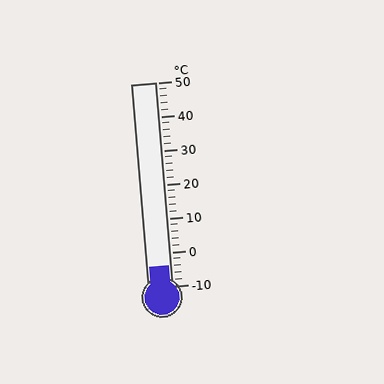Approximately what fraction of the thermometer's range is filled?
The thermometer is filled to approximately 10% of its range.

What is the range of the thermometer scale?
The thermometer scale ranges from -10°C to 50°C.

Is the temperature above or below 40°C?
The temperature is below 40°C.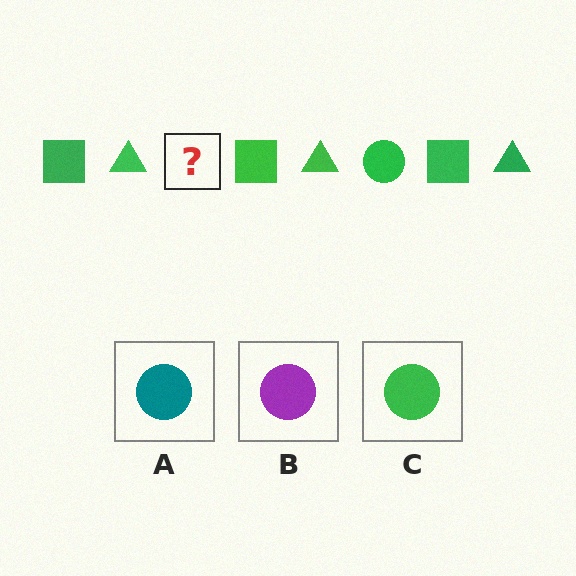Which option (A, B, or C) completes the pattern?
C.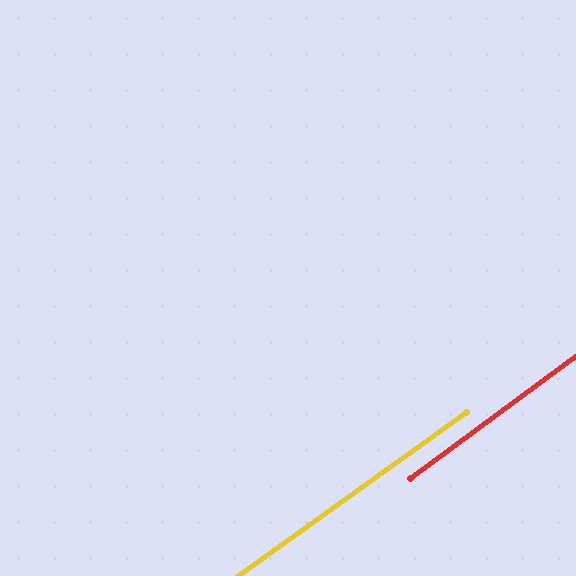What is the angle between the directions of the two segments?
Approximately 1 degree.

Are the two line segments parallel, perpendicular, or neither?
Parallel — their directions differ by only 0.9°.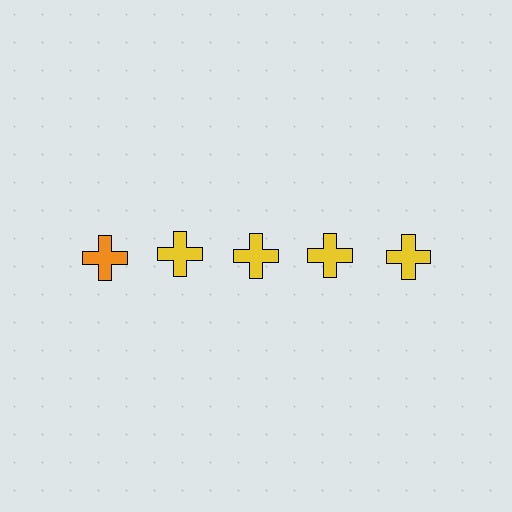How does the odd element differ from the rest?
It has a different color: orange instead of yellow.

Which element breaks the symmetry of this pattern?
The orange cross in the top row, leftmost column breaks the symmetry. All other shapes are yellow crosses.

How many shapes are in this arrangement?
There are 5 shapes arranged in a grid pattern.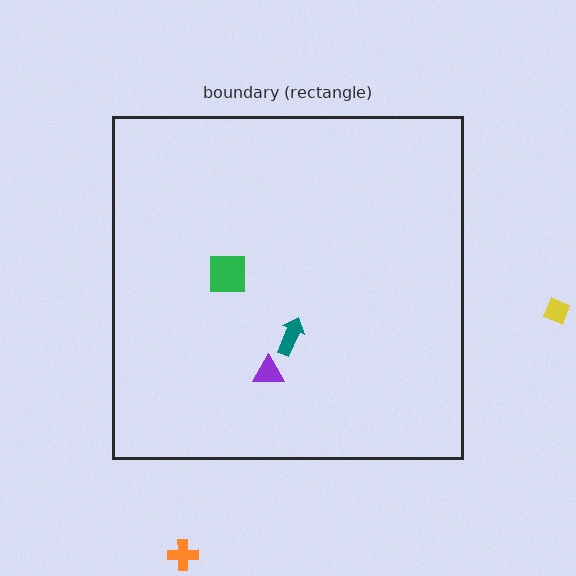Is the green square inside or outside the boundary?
Inside.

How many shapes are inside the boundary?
3 inside, 2 outside.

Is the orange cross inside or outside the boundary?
Outside.